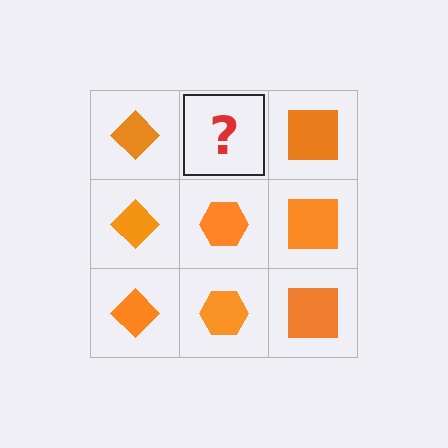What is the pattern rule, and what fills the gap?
The rule is that each column has a consistent shape. The gap should be filled with an orange hexagon.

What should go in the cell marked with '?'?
The missing cell should contain an orange hexagon.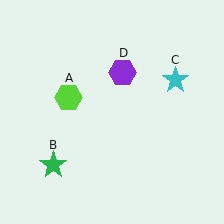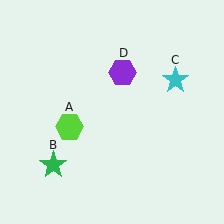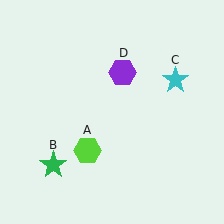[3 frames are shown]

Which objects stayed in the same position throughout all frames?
Green star (object B) and cyan star (object C) and purple hexagon (object D) remained stationary.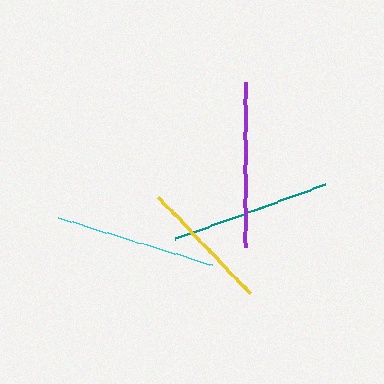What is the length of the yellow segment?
The yellow segment is approximately 133 pixels long.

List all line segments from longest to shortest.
From longest to shortest: purple, cyan, teal, yellow.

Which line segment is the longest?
The purple line is the longest at approximately 165 pixels.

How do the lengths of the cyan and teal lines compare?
The cyan and teal lines are approximately the same length.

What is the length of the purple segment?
The purple segment is approximately 165 pixels long.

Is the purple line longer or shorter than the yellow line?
The purple line is longer than the yellow line.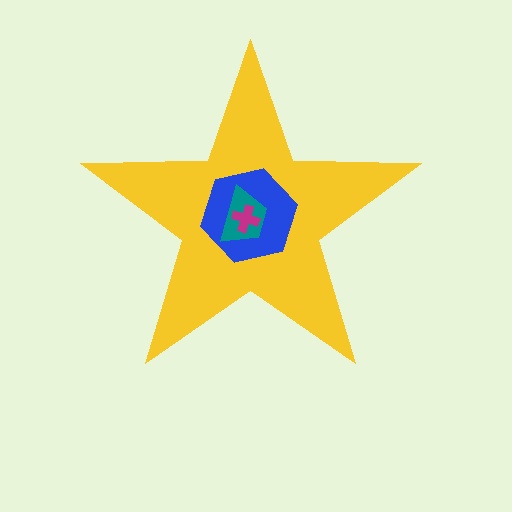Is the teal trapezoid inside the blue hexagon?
Yes.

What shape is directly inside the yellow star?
The blue hexagon.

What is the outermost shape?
The yellow star.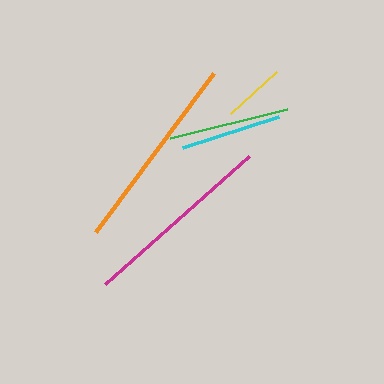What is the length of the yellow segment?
The yellow segment is approximately 63 pixels long.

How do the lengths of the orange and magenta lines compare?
The orange and magenta lines are approximately the same length.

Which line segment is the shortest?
The yellow line is the shortest at approximately 63 pixels.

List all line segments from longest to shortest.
From longest to shortest: orange, magenta, green, cyan, yellow.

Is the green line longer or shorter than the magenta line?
The magenta line is longer than the green line.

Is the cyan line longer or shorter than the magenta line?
The magenta line is longer than the cyan line.